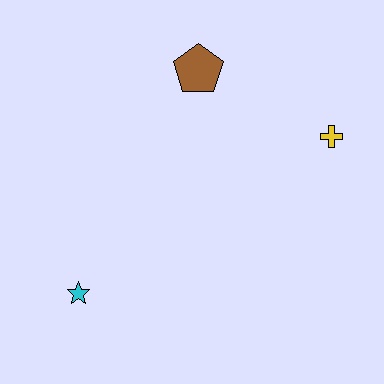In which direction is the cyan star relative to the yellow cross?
The cyan star is to the left of the yellow cross.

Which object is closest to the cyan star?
The brown pentagon is closest to the cyan star.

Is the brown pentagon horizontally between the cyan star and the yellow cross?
Yes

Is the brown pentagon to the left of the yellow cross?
Yes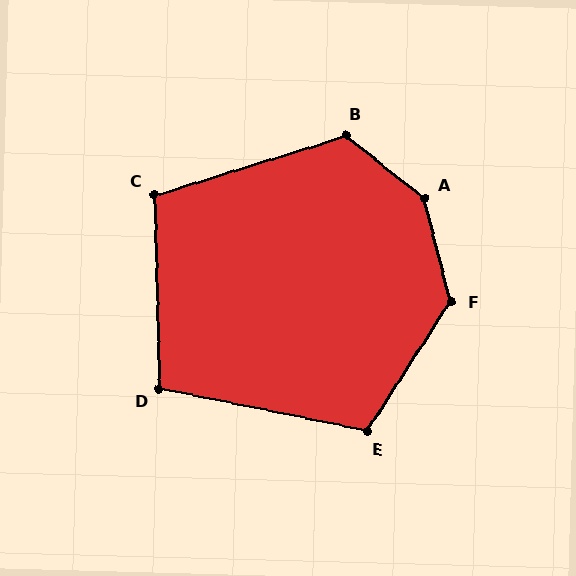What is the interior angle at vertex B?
Approximately 124 degrees (obtuse).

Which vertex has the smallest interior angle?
D, at approximately 103 degrees.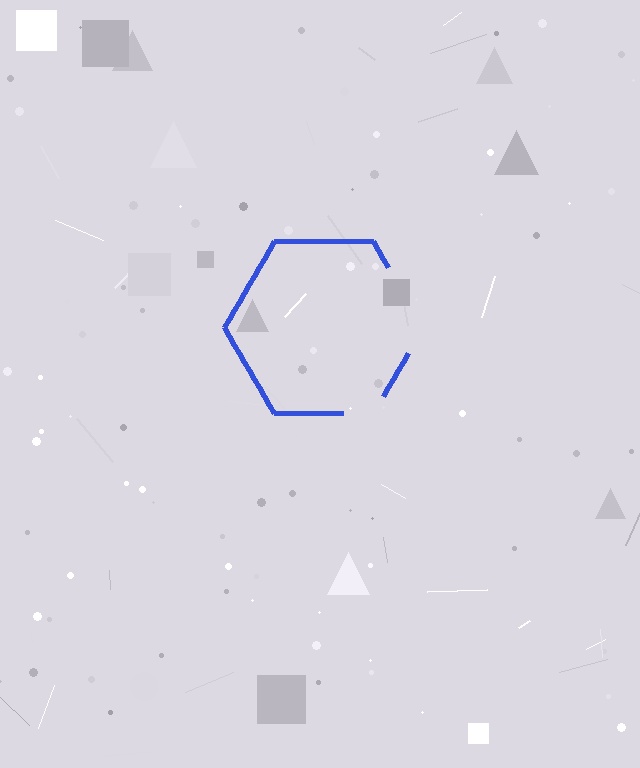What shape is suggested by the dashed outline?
The dashed outline suggests a hexagon.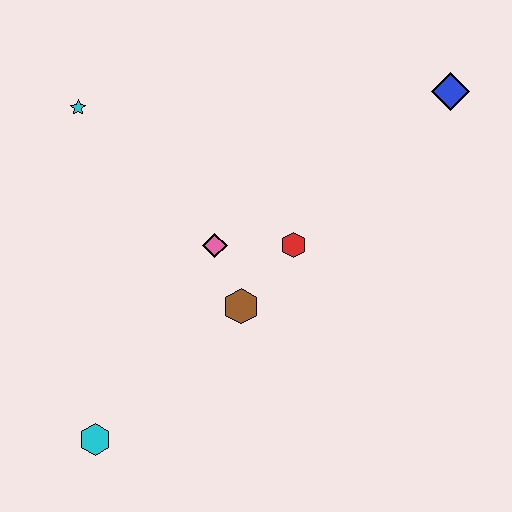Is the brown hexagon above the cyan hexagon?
Yes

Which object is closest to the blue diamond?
The red hexagon is closest to the blue diamond.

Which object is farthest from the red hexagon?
The cyan hexagon is farthest from the red hexagon.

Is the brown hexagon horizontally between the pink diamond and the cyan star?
No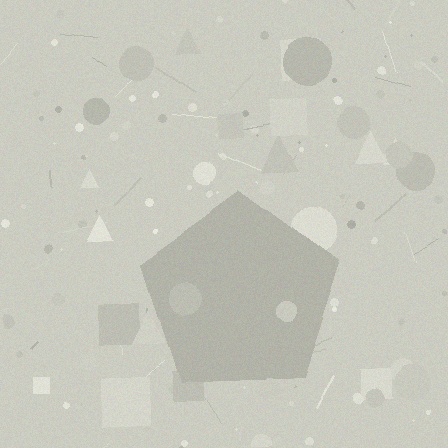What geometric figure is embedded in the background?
A pentagon is embedded in the background.